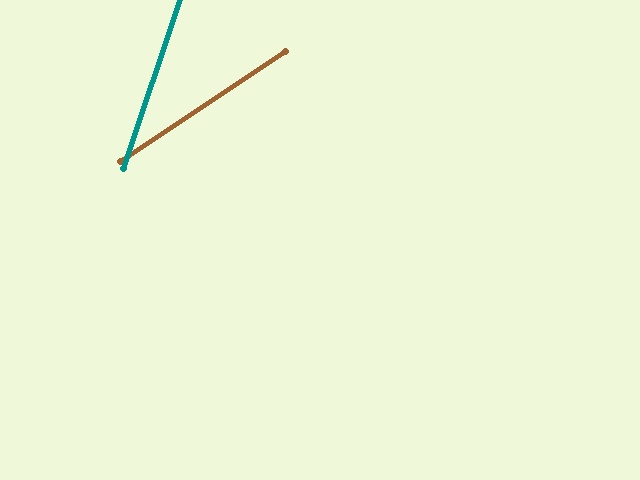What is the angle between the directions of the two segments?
Approximately 38 degrees.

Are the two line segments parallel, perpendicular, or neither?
Neither parallel nor perpendicular — they differ by about 38°.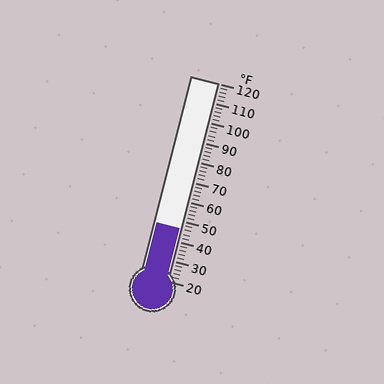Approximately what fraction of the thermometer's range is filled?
The thermometer is filled to approximately 25% of its range.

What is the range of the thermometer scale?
The thermometer scale ranges from 20°F to 120°F.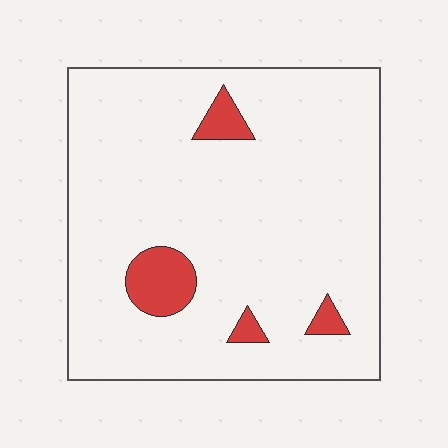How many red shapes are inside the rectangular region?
4.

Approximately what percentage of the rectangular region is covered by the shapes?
Approximately 10%.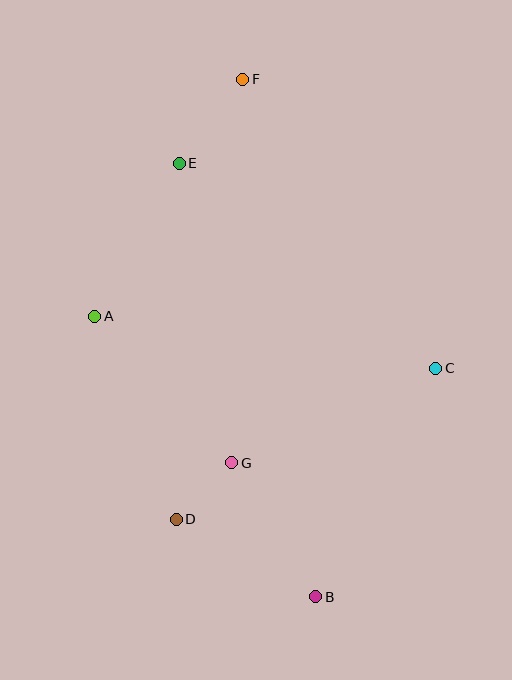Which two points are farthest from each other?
Points B and F are farthest from each other.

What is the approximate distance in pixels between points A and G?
The distance between A and G is approximately 201 pixels.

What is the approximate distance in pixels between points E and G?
The distance between E and G is approximately 304 pixels.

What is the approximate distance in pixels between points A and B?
The distance between A and B is approximately 357 pixels.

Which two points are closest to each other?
Points D and G are closest to each other.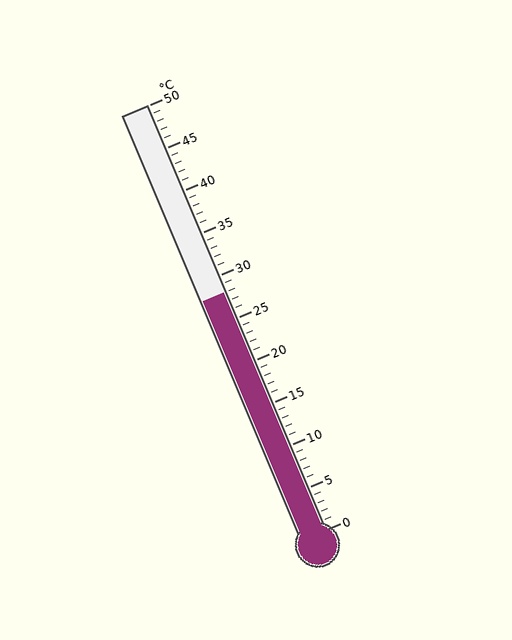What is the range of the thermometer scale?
The thermometer scale ranges from 0°C to 50°C.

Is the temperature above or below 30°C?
The temperature is below 30°C.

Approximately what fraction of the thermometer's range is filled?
The thermometer is filled to approximately 55% of its range.